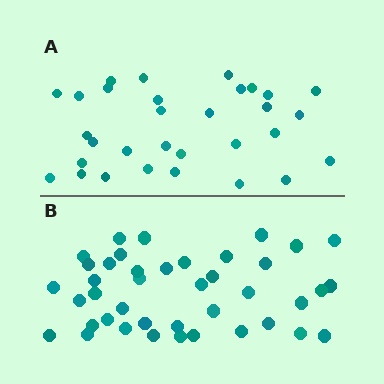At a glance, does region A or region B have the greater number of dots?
Region B (the bottom region) has more dots.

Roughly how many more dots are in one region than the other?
Region B has roughly 10 or so more dots than region A.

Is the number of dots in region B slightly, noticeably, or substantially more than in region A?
Region B has noticeably more, but not dramatically so. The ratio is roughly 1.3 to 1.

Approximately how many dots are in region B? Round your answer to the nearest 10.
About 40 dots. (The exact count is 41, which rounds to 40.)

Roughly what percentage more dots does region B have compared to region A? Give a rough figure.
About 30% more.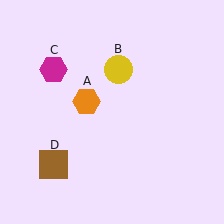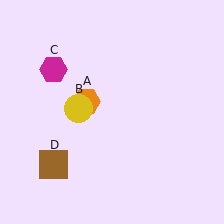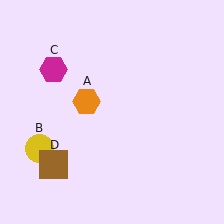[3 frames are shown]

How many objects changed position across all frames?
1 object changed position: yellow circle (object B).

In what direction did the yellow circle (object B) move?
The yellow circle (object B) moved down and to the left.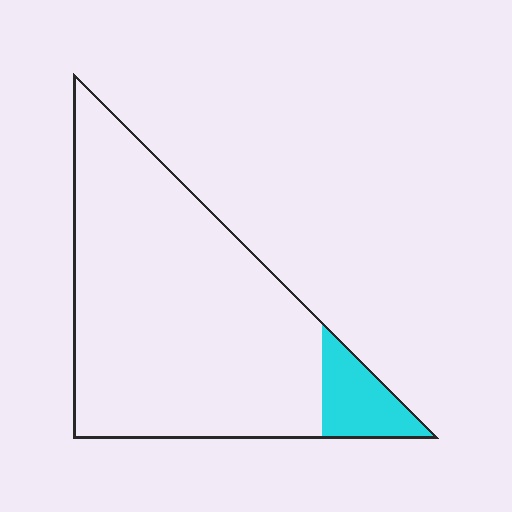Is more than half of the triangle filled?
No.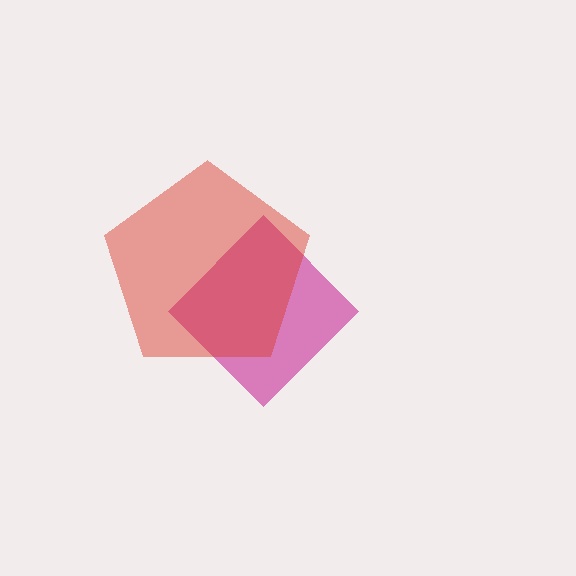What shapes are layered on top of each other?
The layered shapes are: a magenta diamond, a red pentagon.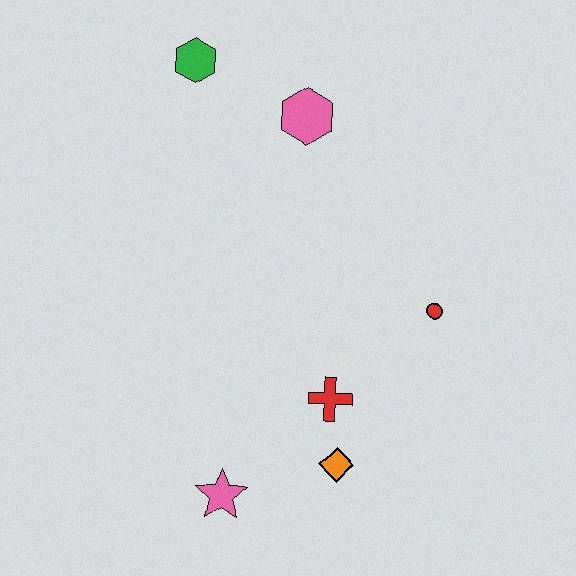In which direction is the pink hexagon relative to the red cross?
The pink hexagon is above the red cross.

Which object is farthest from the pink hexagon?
The pink star is farthest from the pink hexagon.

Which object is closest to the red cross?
The orange diamond is closest to the red cross.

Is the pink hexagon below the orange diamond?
No